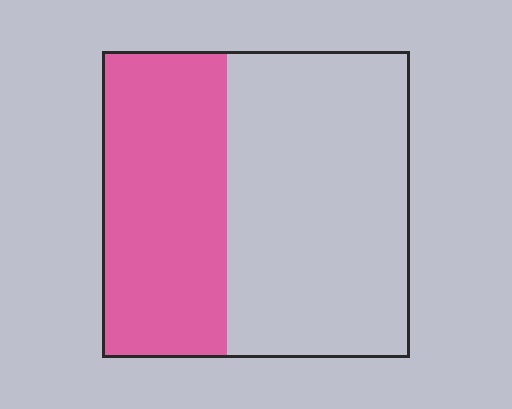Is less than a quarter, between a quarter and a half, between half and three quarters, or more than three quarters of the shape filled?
Between a quarter and a half.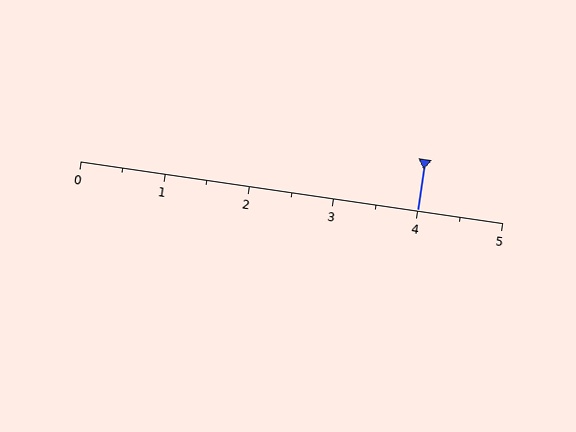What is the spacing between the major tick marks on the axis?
The major ticks are spaced 1 apart.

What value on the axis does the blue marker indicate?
The marker indicates approximately 4.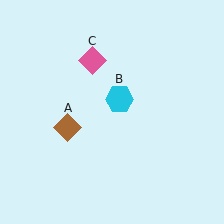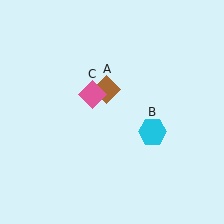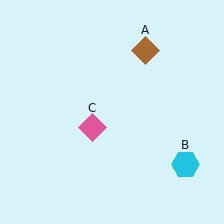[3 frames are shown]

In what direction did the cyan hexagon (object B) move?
The cyan hexagon (object B) moved down and to the right.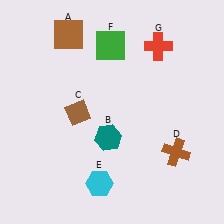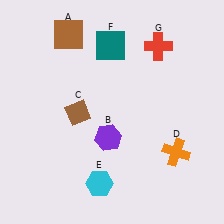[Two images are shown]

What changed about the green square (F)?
In Image 1, F is green. In Image 2, it changed to teal.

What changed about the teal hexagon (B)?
In Image 1, B is teal. In Image 2, it changed to purple.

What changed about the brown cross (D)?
In Image 1, D is brown. In Image 2, it changed to orange.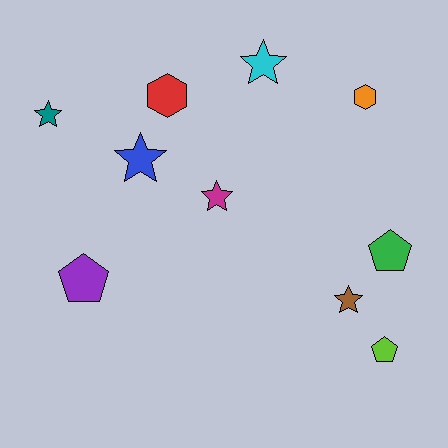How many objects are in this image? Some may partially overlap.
There are 10 objects.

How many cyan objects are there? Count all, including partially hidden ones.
There is 1 cyan object.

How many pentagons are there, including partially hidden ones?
There are 3 pentagons.